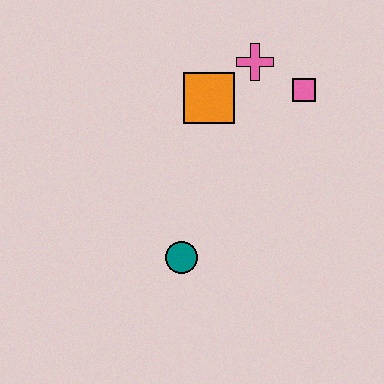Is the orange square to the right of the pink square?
No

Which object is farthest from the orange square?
The teal circle is farthest from the orange square.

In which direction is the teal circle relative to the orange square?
The teal circle is below the orange square.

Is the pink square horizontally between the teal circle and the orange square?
No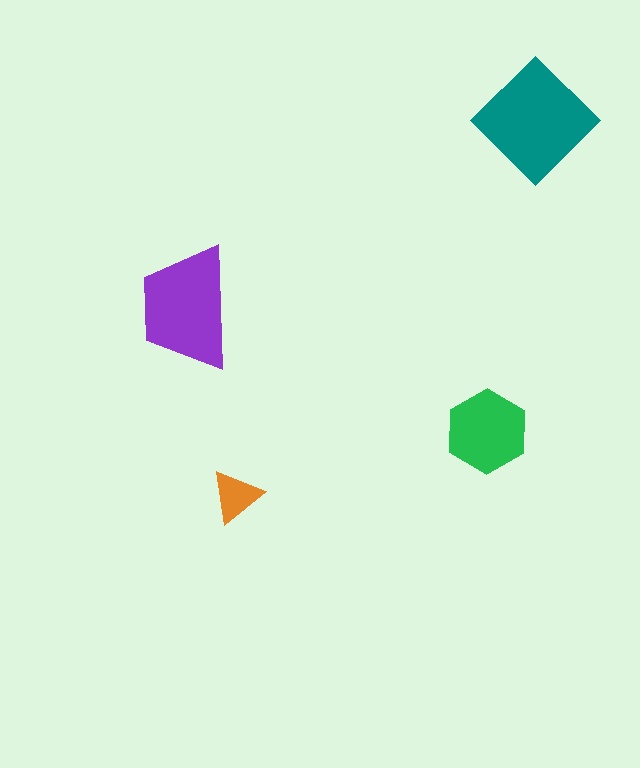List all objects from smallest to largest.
The orange triangle, the green hexagon, the purple trapezoid, the teal diamond.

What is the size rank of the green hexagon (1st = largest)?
3rd.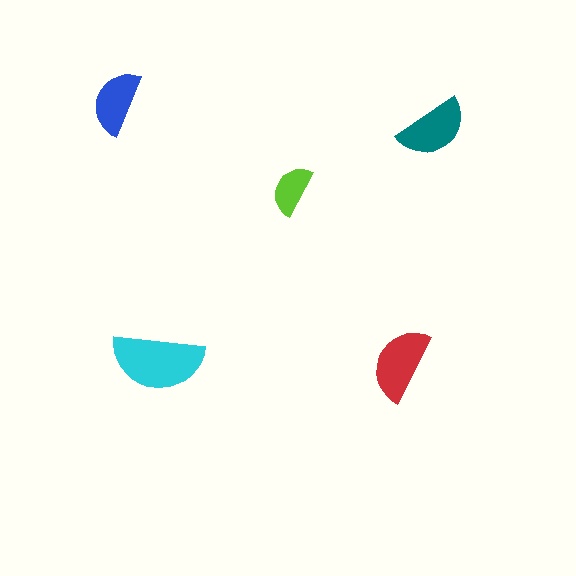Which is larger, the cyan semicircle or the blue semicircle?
The cyan one.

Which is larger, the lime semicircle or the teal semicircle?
The teal one.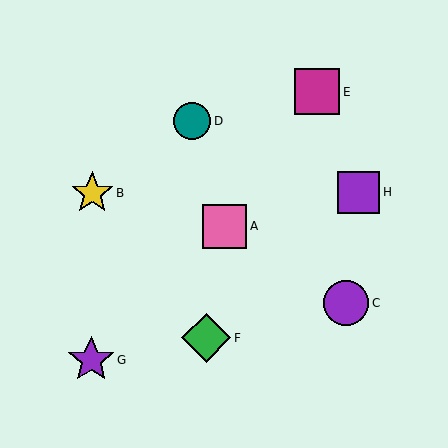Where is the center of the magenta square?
The center of the magenta square is at (317, 92).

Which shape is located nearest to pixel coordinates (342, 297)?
The purple circle (labeled C) at (346, 303) is nearest to that location.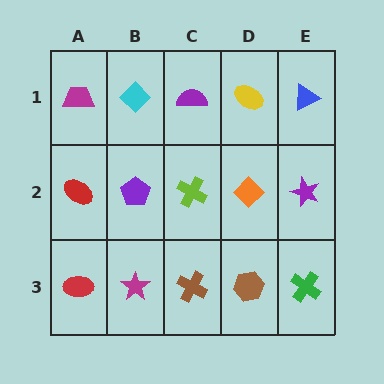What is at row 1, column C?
A purple semicircle.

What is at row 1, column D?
A yellow ellipse.